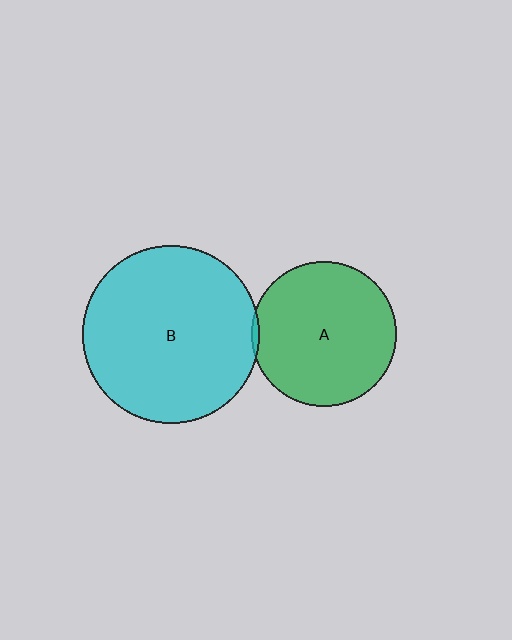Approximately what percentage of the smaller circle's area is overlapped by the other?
Approximately 5%.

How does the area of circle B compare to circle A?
Approximately 1.5 times.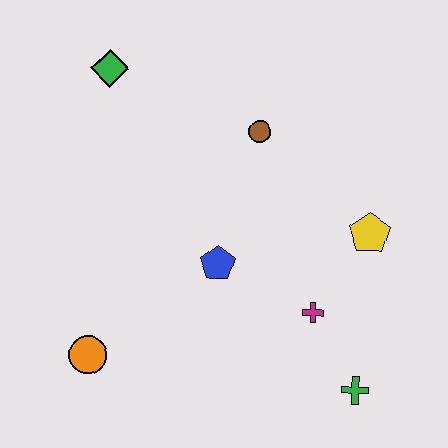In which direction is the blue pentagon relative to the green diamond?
The blue pentagon is below the green diamond.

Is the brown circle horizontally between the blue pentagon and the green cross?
Yes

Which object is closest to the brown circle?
The blue pentagon is closest to the brown circle.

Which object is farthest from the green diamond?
The green cross is farthest from the green diamond.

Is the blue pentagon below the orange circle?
No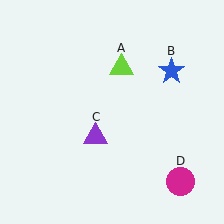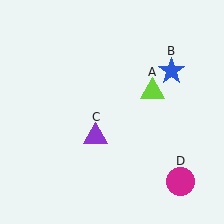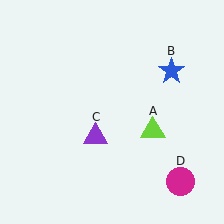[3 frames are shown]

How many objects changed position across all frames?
1 object changed position: lime triangle (object A).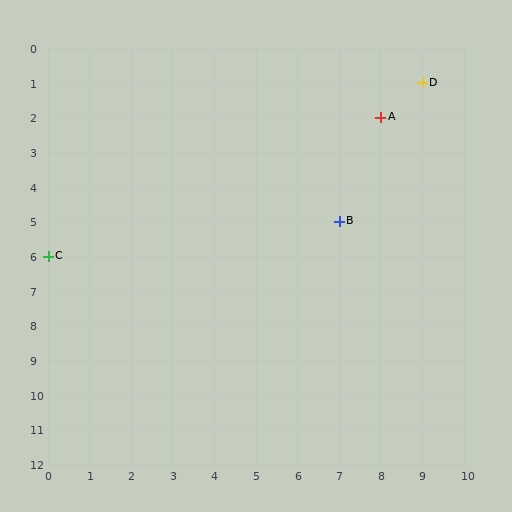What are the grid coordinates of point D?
Point D is at grid coordinates (9, 1).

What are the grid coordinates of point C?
Point C is at grid coordinates (0, 6).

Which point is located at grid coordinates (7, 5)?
Point B is at (7, 5).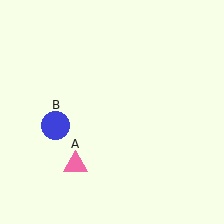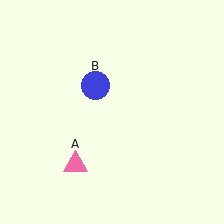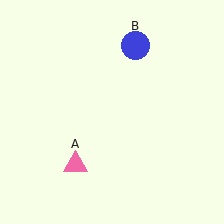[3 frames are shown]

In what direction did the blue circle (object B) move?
The blue circle (object B) moved up and to the right.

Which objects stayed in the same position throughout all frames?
Pink triangle (object A) remained stationary.